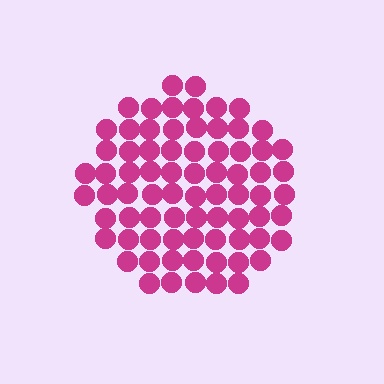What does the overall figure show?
The overall figure shows a circle.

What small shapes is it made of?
It is made of small circles.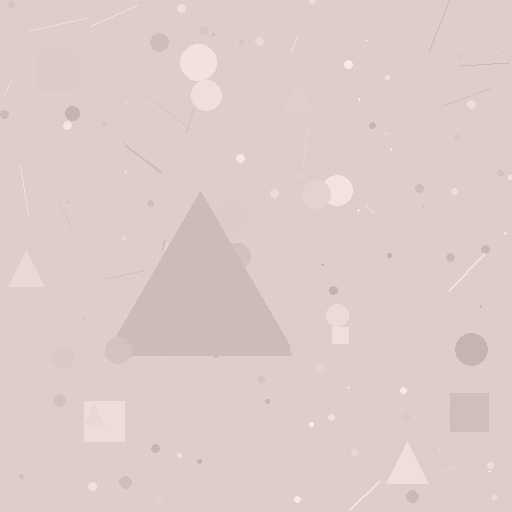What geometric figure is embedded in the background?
A triangle is embedded in the background.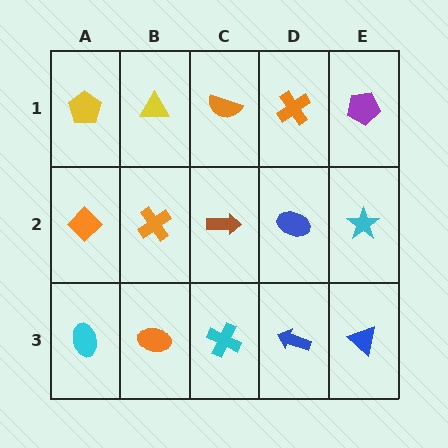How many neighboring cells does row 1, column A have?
2.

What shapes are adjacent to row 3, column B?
An orange cross (row 2, column B), a cyan ellipse (row 3, column A), a cyan cross (row 3, column C).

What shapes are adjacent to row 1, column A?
An orange diamond (row 2, column A), a yellow triangle (row 1, column B).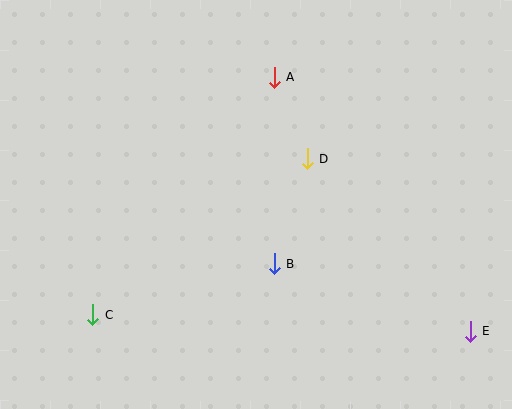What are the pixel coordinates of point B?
Point B is at (274, 264).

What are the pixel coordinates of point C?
Point C is at (93, 315).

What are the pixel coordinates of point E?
Point E is at (470, 331).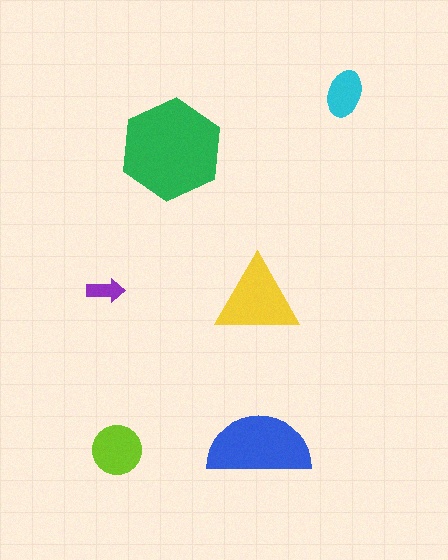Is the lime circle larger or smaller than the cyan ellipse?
Larger.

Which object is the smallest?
The purple arrow.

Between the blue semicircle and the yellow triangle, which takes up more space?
The blue semicircle.